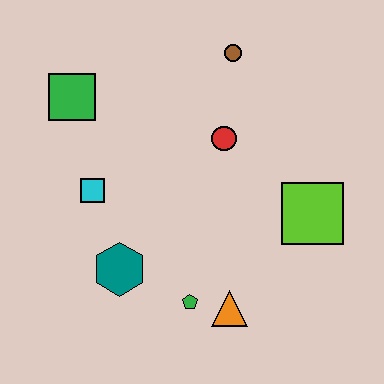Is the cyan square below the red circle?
Yes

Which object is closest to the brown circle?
The red circle is closest to the brown circle.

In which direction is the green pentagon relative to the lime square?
The green pentagon is to the left of the lime square.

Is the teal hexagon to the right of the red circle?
No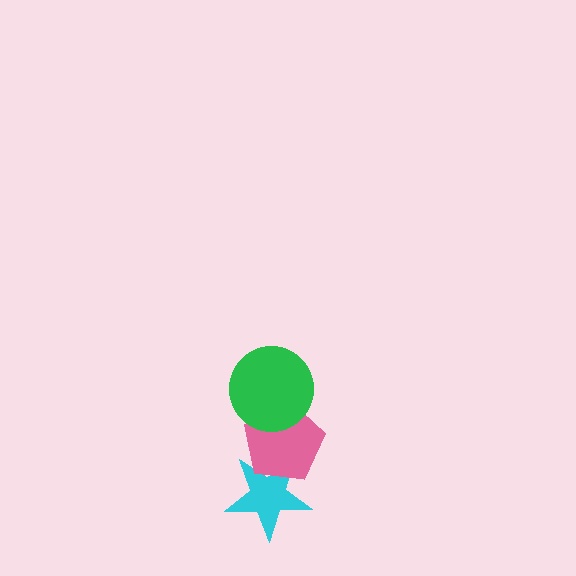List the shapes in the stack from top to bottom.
From top to bottom: the green circle, the pink pentagon, the cyan star.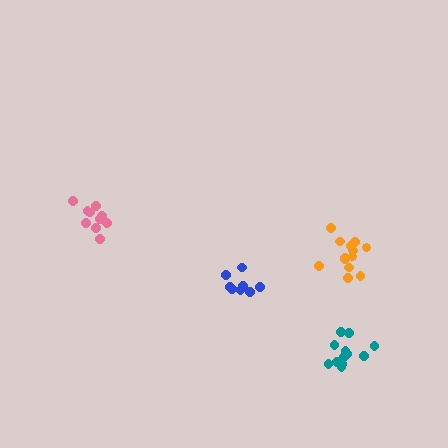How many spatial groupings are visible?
There are 4 spatial groupings.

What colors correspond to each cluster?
The clusters are colored: teal, pink, blue, orange.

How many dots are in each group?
Group 1: 12 dots, Group 2: 10 dots, Group 3: 8 dots, Group 4: 13 dots (43 total).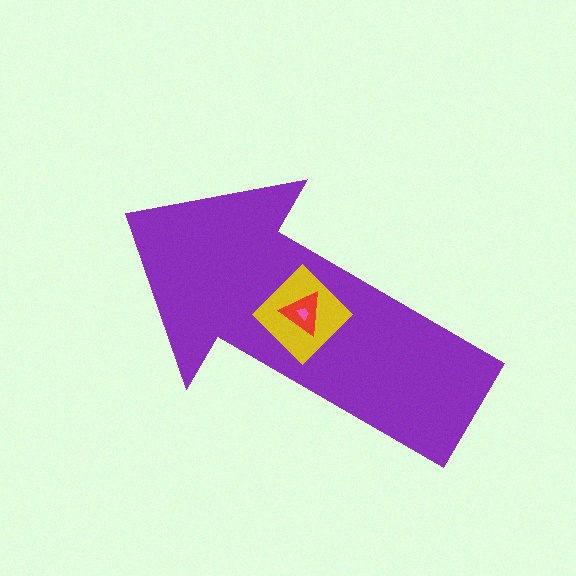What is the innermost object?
The pink trapezoid.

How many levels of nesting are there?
4.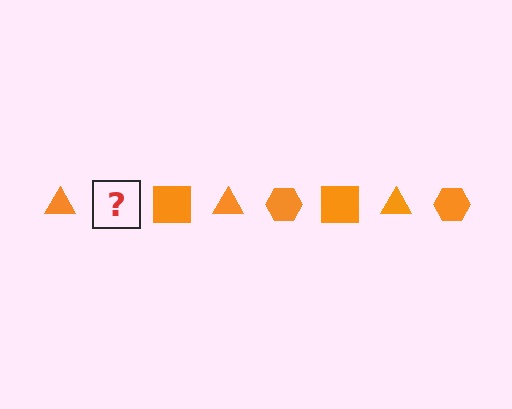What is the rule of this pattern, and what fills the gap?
The rule is that the pattern cycles through triangle, hexagon, square shapes in orange. The gap should be filled with an orange hexagon.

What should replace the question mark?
The question mark should be replaced with an orange hexagon.